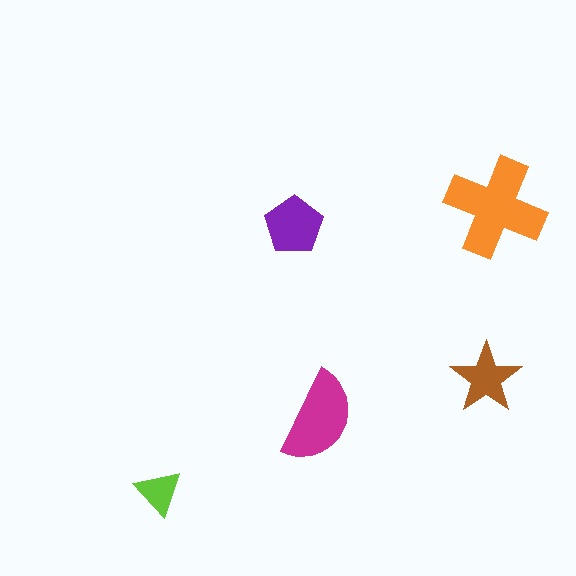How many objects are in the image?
There are 5 objects in the image.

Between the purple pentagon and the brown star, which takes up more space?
The purple pentagon.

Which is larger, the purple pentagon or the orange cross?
The orange cross.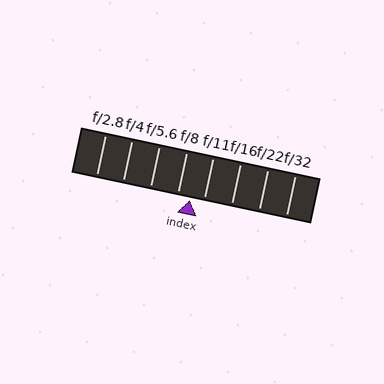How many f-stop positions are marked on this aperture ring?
There are 8 f-stop positions marked.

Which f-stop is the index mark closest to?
The index mark is closest to f/8.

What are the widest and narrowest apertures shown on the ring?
The widest aperture shown is f/2.8 and the narrowest is f/32.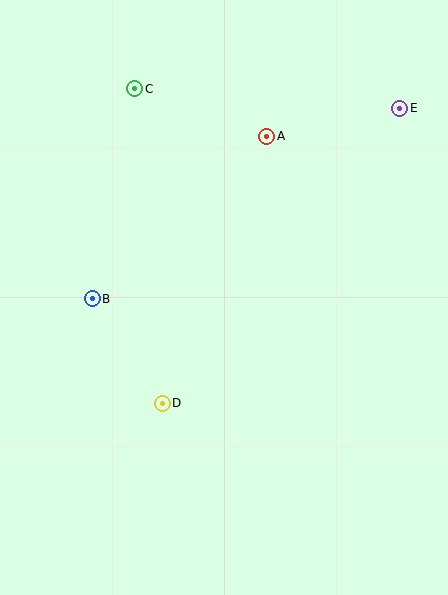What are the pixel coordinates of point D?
Point D is at (162, 403).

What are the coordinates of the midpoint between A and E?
The midpoint between A and E is at (333, 122).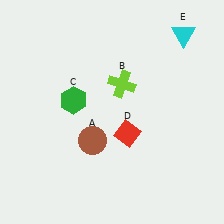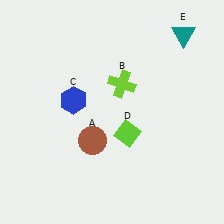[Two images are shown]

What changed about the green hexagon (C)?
In Image 1, C is green. In Image 2, it changed to blue.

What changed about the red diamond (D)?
In Image 1, D is red. In Image 2, it changed to lime.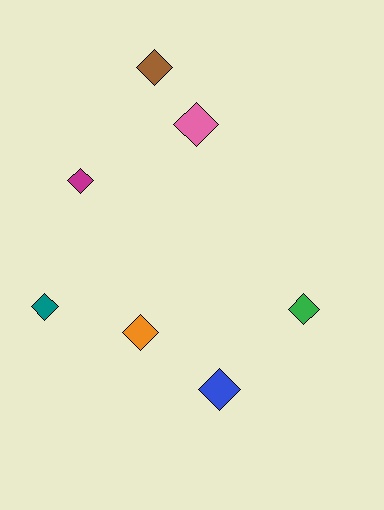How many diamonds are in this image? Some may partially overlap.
There are 7 diamonds.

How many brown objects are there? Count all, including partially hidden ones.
There is 1 brown object.